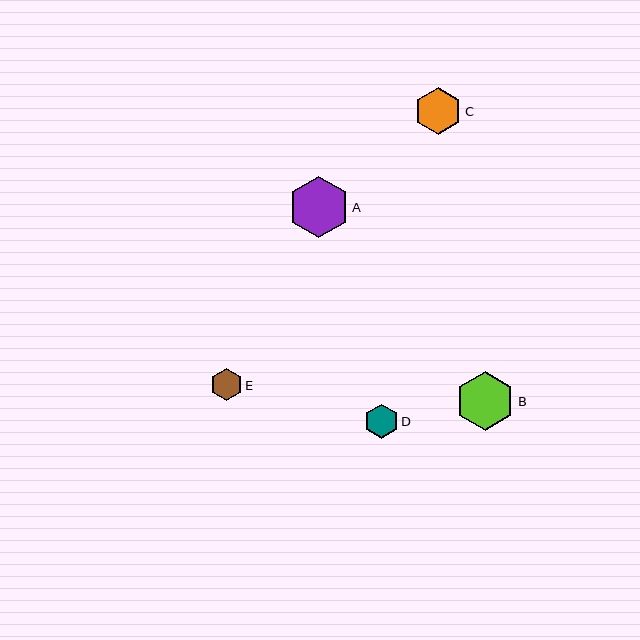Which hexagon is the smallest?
Hexagon E is the smallest with a size of approximately 32 pixels.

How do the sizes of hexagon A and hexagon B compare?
Hexagon A and hexagon B are approximately the same size.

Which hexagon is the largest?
Hexagon A is the largest with a size of approximately 61 pixels.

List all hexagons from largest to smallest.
From largest to smallest: A, B, C, D, E.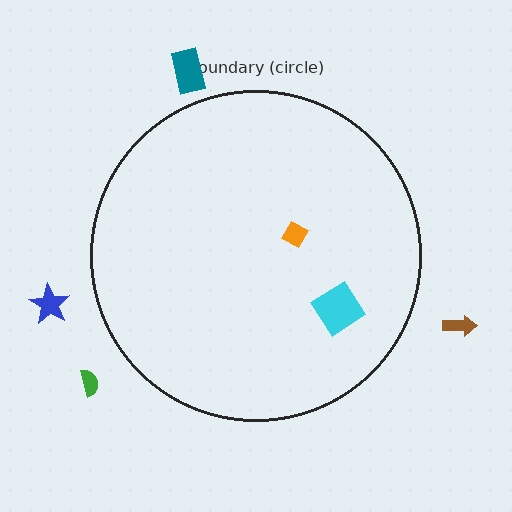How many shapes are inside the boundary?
2 inside, 4 outside.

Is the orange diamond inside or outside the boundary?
Inside.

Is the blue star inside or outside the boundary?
Outside.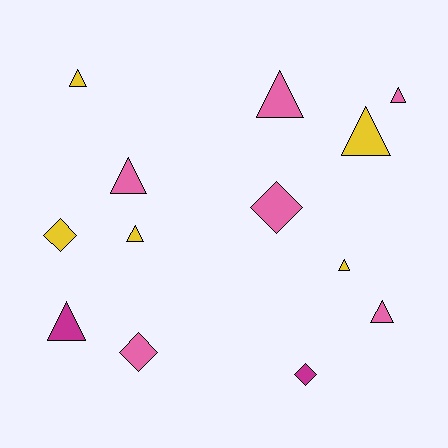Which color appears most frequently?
Pink, with 6 objects.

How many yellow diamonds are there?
There is 1 yellow diamond.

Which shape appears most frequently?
Triangle, with 9 objects.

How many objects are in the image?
There are 13 objects.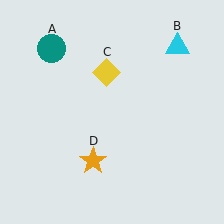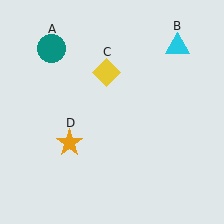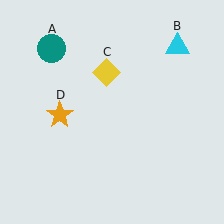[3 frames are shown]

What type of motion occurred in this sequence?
The orange star (object D) rotated clockwise around the center of the scene.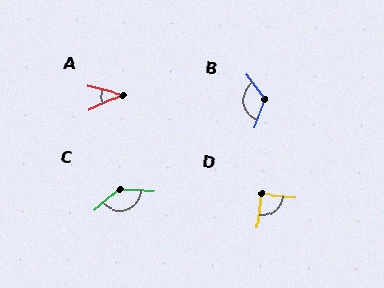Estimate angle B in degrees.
Approximately 122 degrees.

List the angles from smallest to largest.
A (38°), D (90°), B (122°), C (137°).